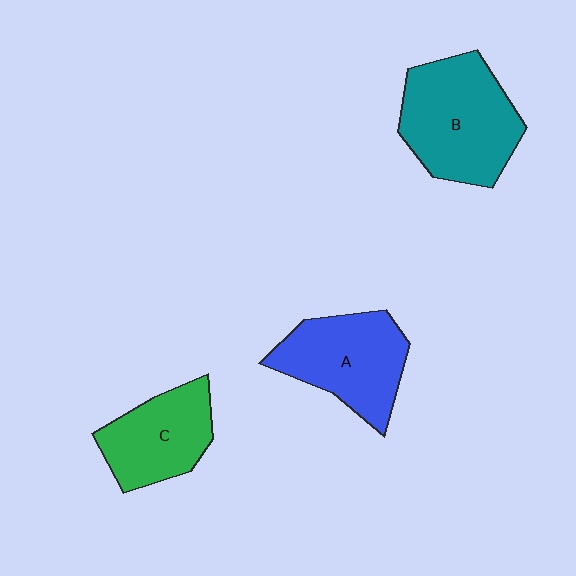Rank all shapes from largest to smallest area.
From largest to smallest: B (teal), A (blue), C (green).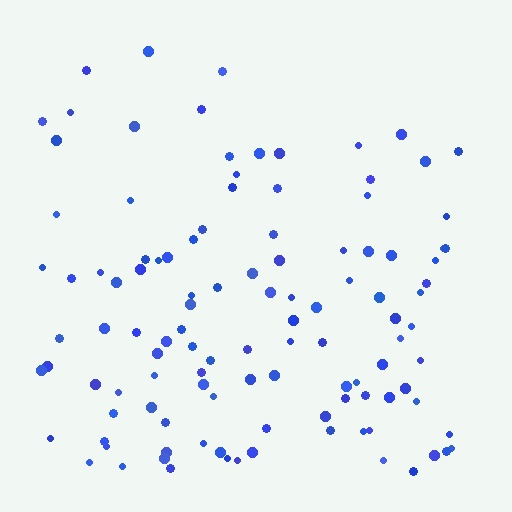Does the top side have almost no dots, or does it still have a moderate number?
Still a moderate number, just noticeably fewer than the bottom.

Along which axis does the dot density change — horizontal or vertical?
Vertical.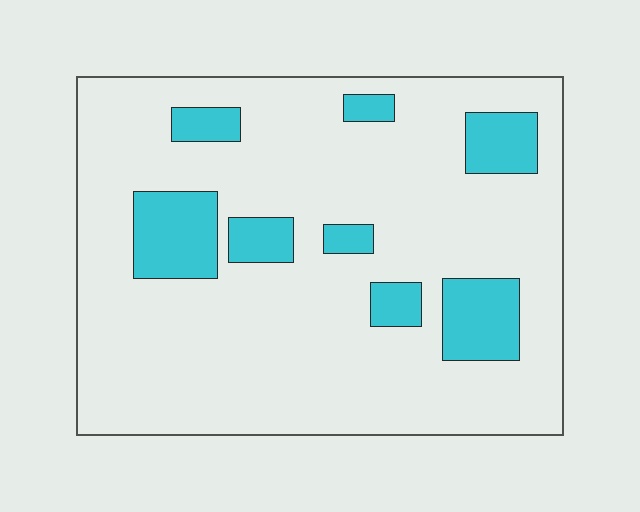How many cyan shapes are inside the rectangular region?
8.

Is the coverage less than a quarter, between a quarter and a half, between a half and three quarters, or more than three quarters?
Less than a quarter.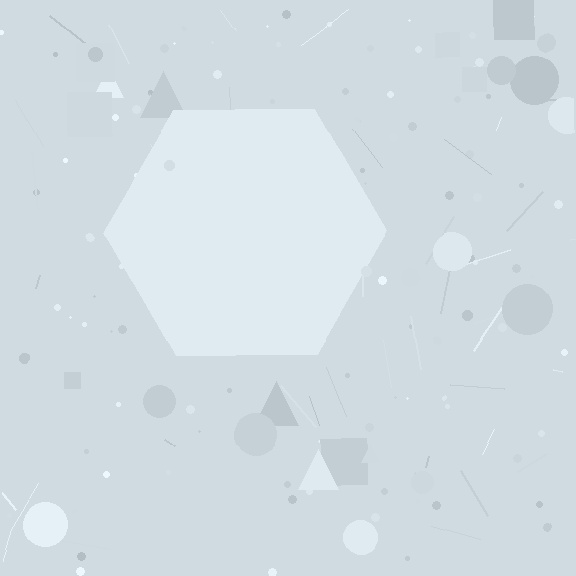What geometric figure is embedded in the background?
A hexagon is embedded in the background.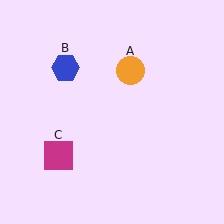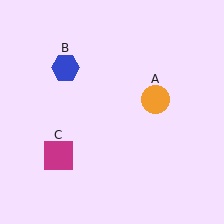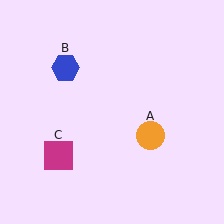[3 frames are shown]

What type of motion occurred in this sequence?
The orange circle (object A) rotated clockwise around the center of the scene.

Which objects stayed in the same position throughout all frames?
Blue hexagon (object B) and magenta square (object C) remained stationary.